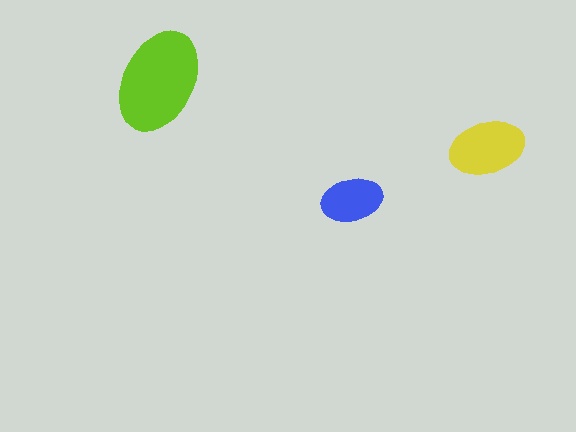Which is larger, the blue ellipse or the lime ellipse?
The lime one.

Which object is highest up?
The lime ellipse is topmost.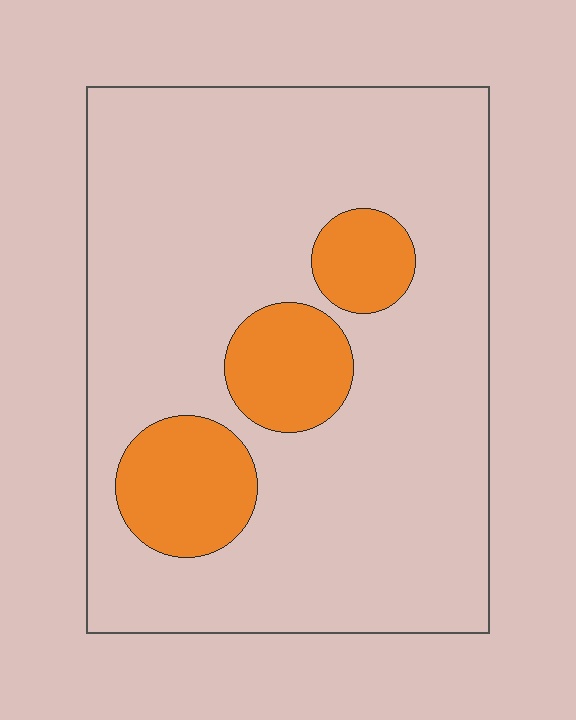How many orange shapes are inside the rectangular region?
3.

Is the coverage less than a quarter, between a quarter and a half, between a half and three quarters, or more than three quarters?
Less than a quarter.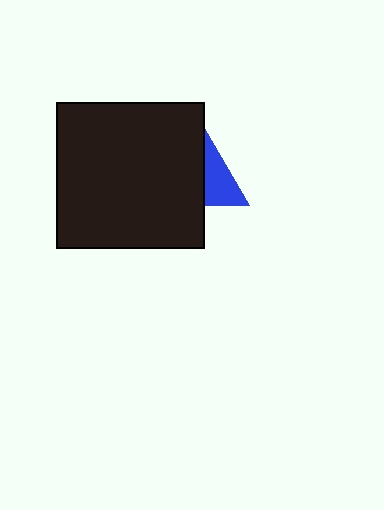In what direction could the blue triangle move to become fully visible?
The blue triangle could move right. That would shift it out from behind the black rectangle entirely.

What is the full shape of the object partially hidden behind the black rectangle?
The partially hidden object is a blue triangle.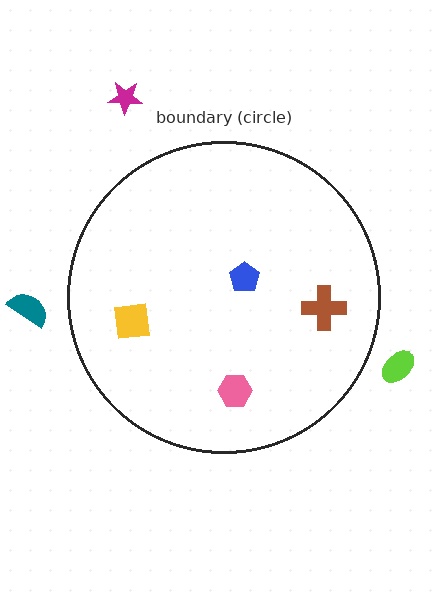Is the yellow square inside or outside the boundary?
Inside.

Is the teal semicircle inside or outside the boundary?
Outside.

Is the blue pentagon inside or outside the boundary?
Inside.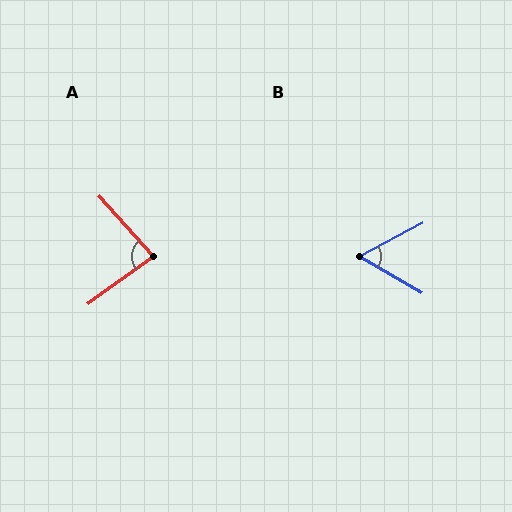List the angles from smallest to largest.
B (58°), A (84°).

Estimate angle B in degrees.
Approximately 58 degrees.